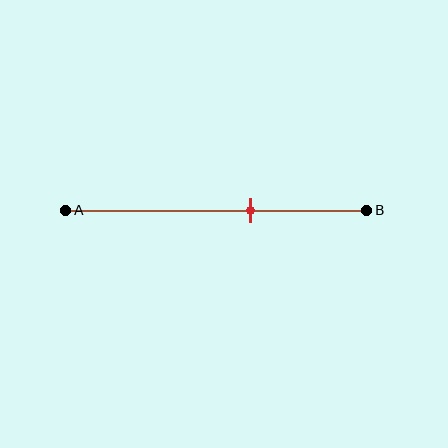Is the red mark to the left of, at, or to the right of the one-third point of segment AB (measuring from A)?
The red mark is to the right of the one-third point of segment AB.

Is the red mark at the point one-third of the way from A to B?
No, the mark is at about 60% from A, not at the 33% one-third point.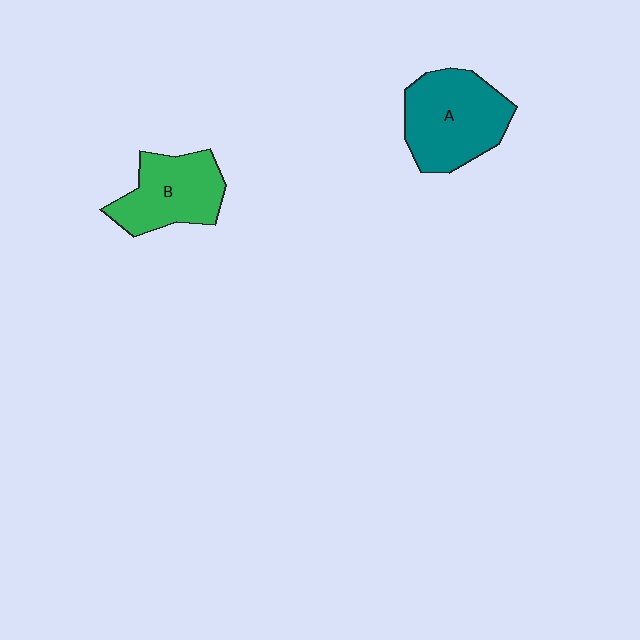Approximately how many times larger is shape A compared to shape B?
Approximately 1.2 times.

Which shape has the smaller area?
Shape B (green).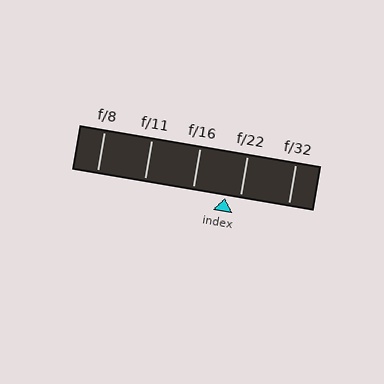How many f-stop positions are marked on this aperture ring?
There are 5 f-stop positions marked.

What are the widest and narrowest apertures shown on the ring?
The widest aperture shown is f/8 and the narrowest is f/32.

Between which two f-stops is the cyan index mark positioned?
The index mark is between f/16 and f/22.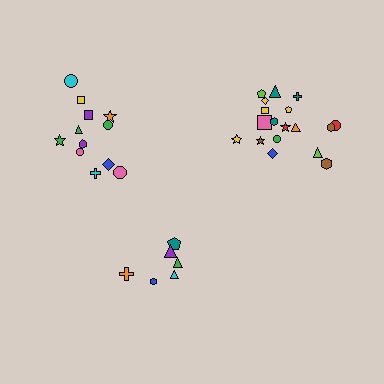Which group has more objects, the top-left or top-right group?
The top-right group.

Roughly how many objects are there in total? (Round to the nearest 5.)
Roughly 35 objects in total.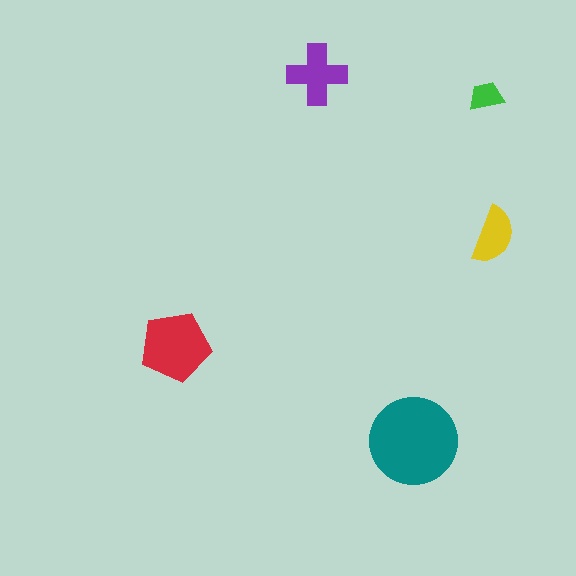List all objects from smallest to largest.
The green trapezoid, the yellow semicircle, the purple cross, the red pentagon, the teal circle.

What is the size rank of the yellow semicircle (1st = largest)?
4th.